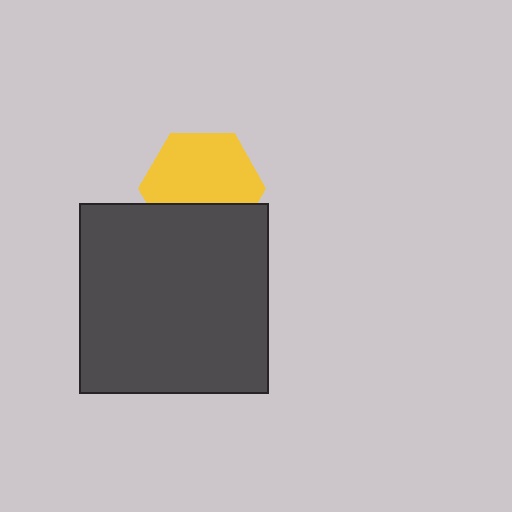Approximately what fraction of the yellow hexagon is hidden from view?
Roughly 33% of the yellow hexagon is hidden behind the dark gray square.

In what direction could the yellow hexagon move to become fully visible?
The yellow hexagon could move up. That would shift it out from behind the dark gray square entirely.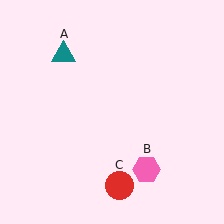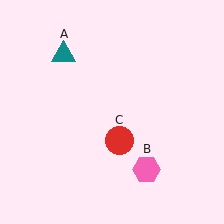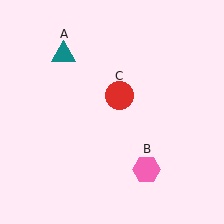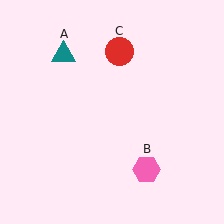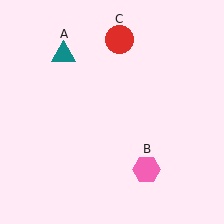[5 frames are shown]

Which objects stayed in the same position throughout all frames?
Teal triangle (object A) and pink hexagon (object B) remained stationary.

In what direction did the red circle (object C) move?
The red circle (object C) moved up.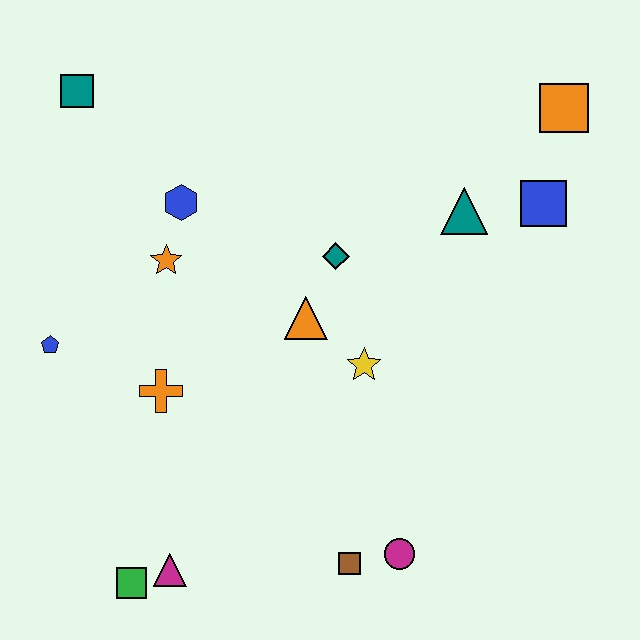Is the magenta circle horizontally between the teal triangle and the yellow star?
Yes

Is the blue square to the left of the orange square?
Yes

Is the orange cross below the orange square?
Yes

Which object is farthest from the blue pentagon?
The orange square is farthest from the blue pentagon.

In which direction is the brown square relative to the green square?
The brown square is to the right of the green square.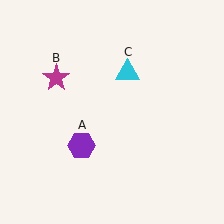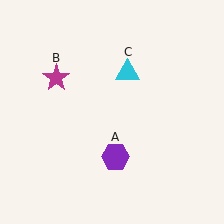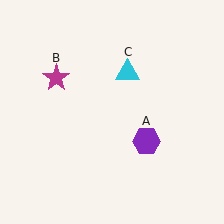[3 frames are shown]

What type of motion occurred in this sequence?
The purple hexagon (object A) rotated counterclockwise around the center of the scene.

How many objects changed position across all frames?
1 object changed position: purple hexagon (object A).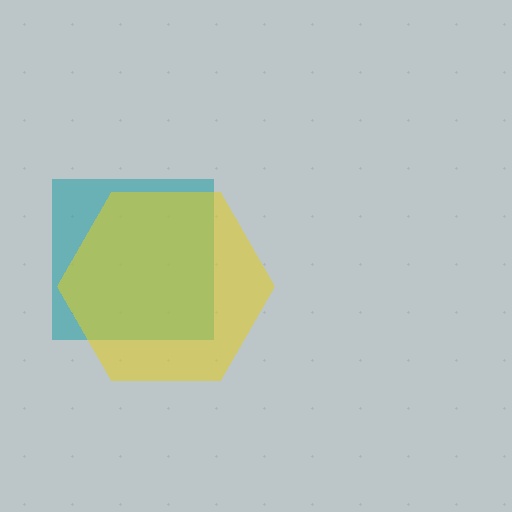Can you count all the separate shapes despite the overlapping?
Yes, there are 2 separate shapes.